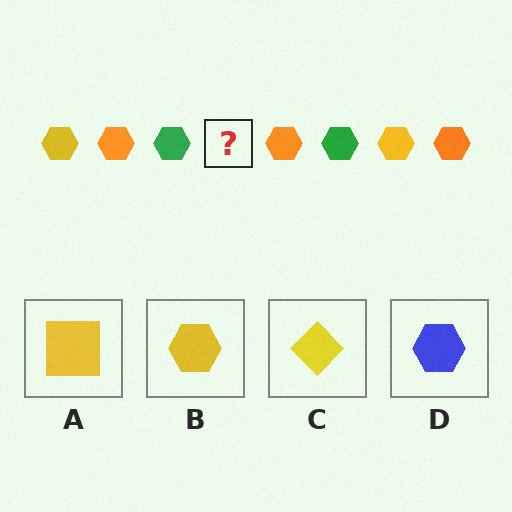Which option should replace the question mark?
Option B.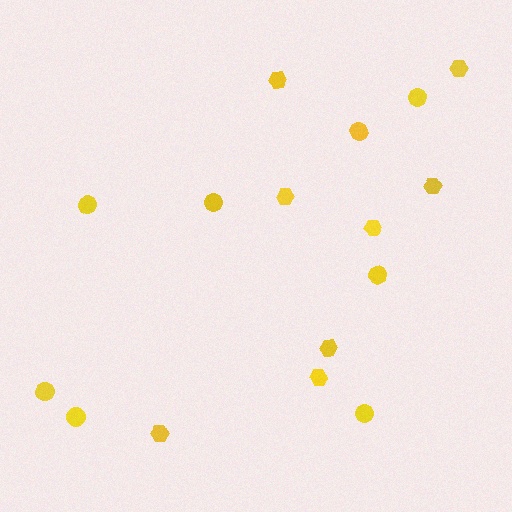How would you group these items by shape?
There are 2 groups: one group of hexagons (8) and one group of circles (8).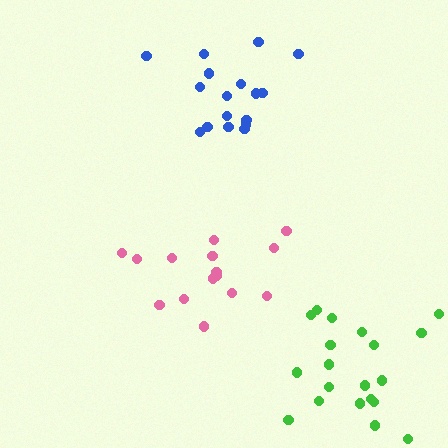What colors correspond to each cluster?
The clusters are colored: pink, blue, green.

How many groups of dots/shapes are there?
There are 3 groups.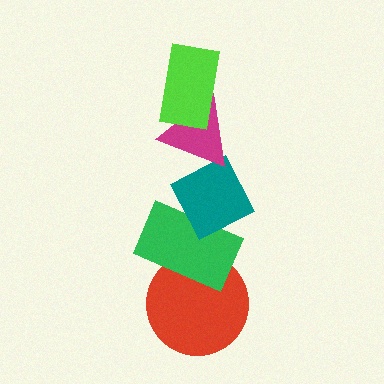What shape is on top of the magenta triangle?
The lime rectangle is on top of the magenta triangle.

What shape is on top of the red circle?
The green rectangle is on top of the red circle.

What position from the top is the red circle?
The red circle is 5th from the top.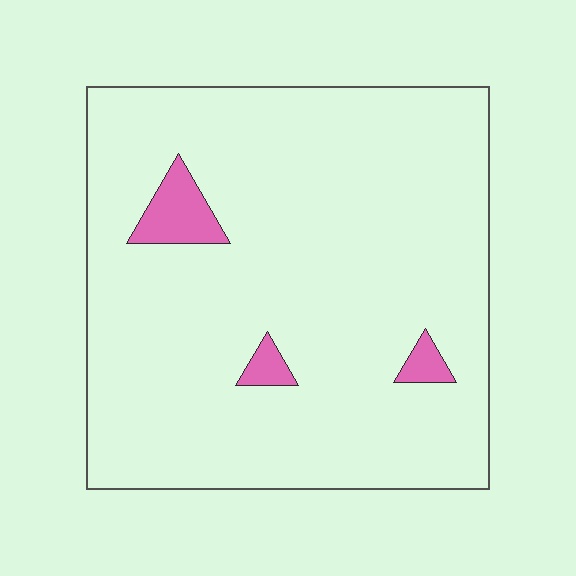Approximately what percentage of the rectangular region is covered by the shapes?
Approximately 5%.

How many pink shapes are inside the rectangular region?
3.